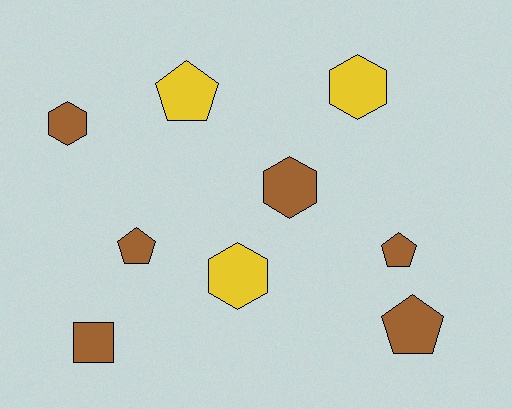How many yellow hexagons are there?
There are 2 yellow hexagons.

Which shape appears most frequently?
Pentagon, with 4 objects.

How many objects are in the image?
There are 9 objects.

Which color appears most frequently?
Brown, with 6 objects.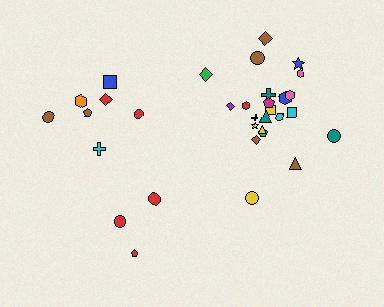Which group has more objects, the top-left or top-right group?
The top-right group.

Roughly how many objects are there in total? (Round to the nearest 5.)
Roughly 35 objects in total.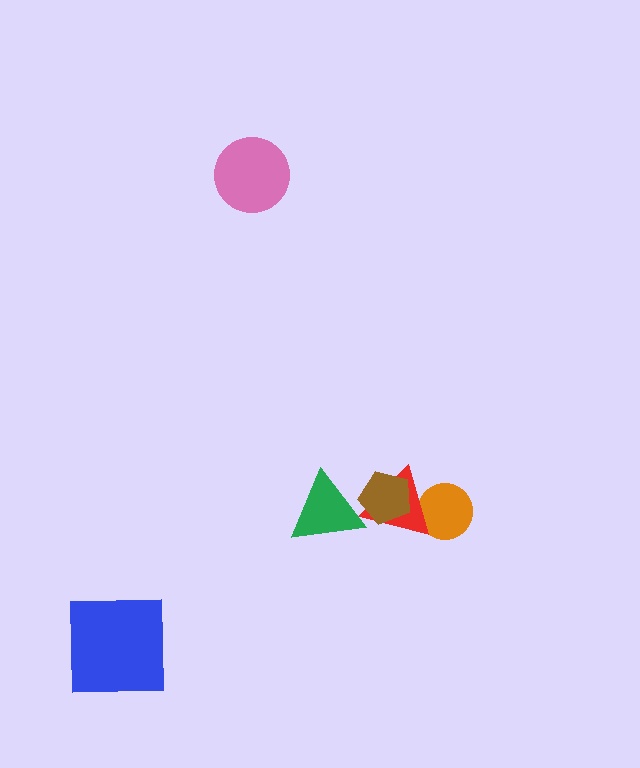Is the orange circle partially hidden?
Yes, it is partially covered by another shape.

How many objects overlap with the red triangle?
3 objects overlap with the red triangle.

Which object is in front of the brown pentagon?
The green triangle is in front of the brown pentagon.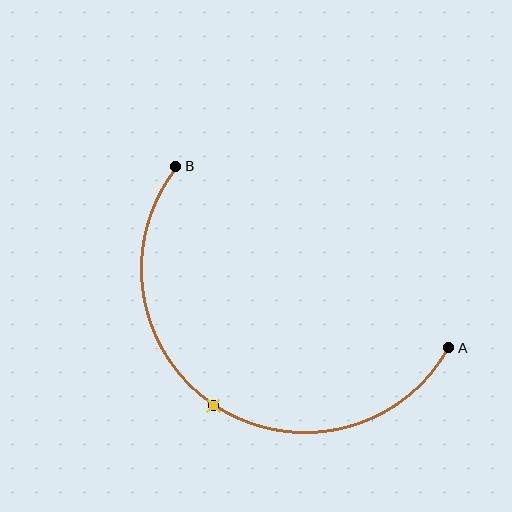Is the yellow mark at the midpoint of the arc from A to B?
Yes. The yellow mark lies on the arc at equal arc-length from both A and B — it is the arc midpoint.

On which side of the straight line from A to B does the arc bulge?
The arc bulges below the straight line connecting A and B.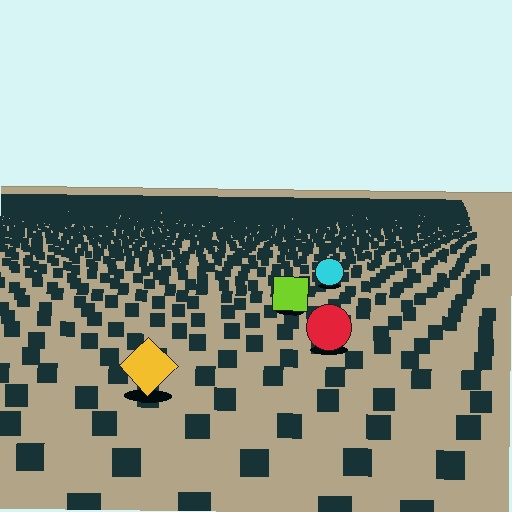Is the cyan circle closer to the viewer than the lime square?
No. The lime square is closer — you can tell from the texture gradient: the ground texture is coarser near it.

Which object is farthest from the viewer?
The cyan circle is farthest from the viewer. It appears smaller and the ground texture around it is denser.